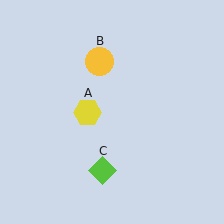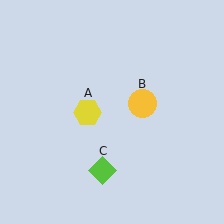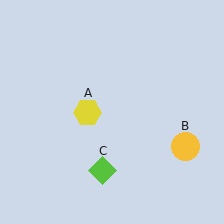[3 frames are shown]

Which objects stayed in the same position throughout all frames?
Yellow hexagon (object A) and lime diamond (object C) remained stationary.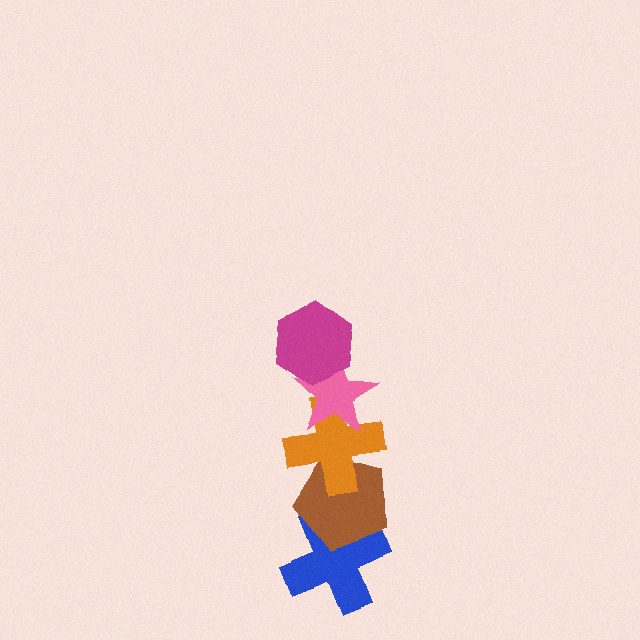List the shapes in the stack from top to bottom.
From top to bottom: the magenta hexagon, the pink star, the orange cross, the brown pentagon, the blue cross.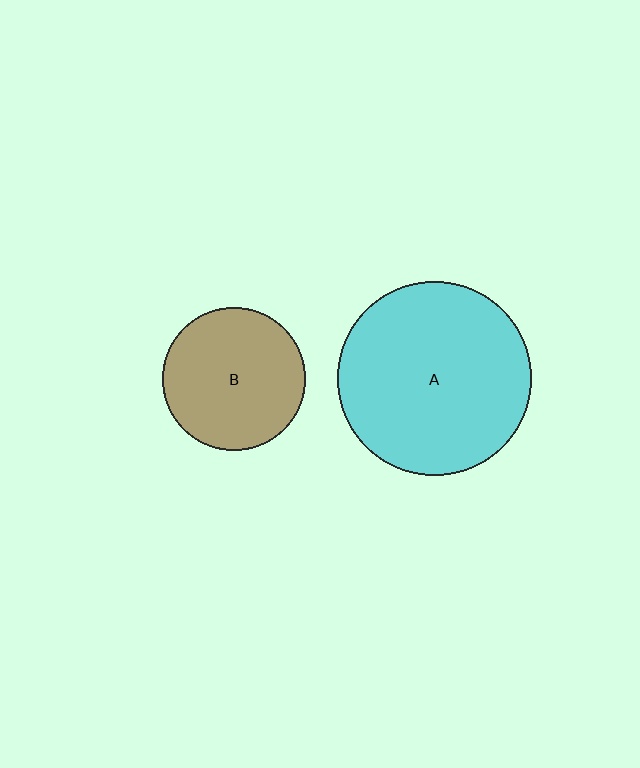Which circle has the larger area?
Circle A (cyan).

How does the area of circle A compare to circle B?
Approximately 1.8 times.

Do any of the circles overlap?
No, none of the circles overlap.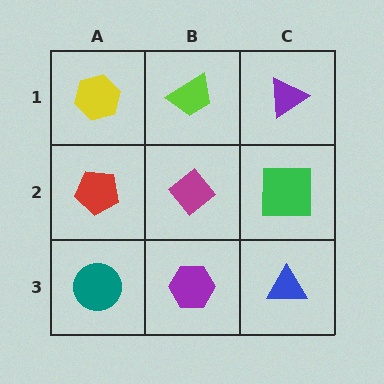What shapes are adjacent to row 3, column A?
A red pentagon (row 2, column A), a purple hexagon (row 3, column B).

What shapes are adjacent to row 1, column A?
A red pentagon (row 2, column A), a lime trapezoid (row 1, column B).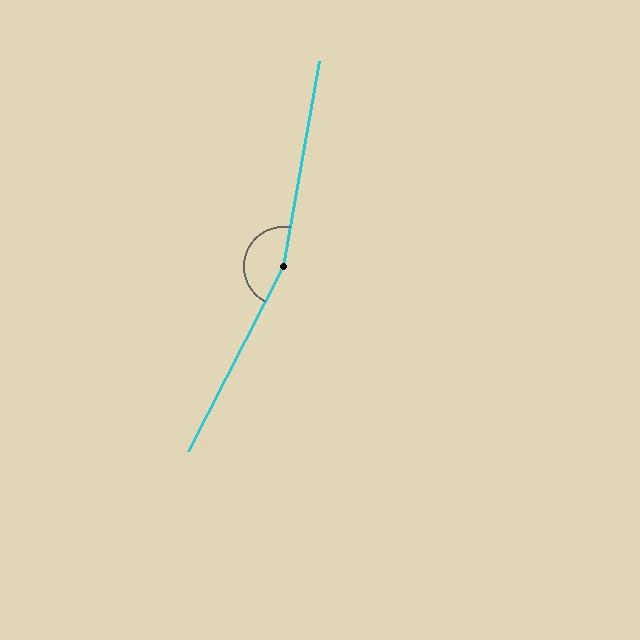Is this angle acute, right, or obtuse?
It is obtuse.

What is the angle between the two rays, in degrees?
Approximately 163 degrees.